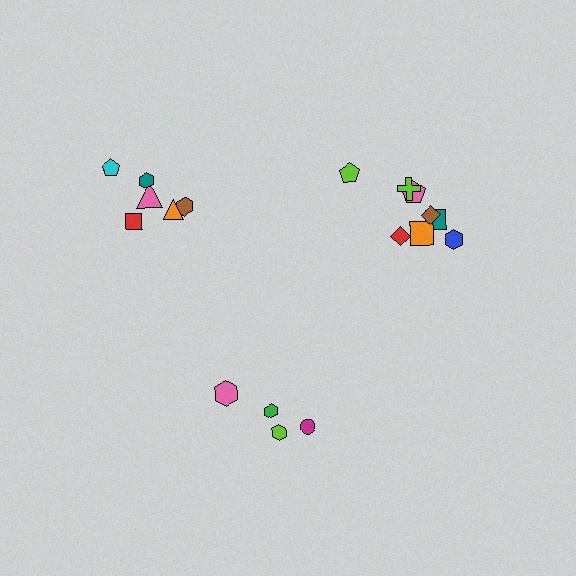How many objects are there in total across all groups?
There are 18 objects.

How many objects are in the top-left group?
There are 6 objects.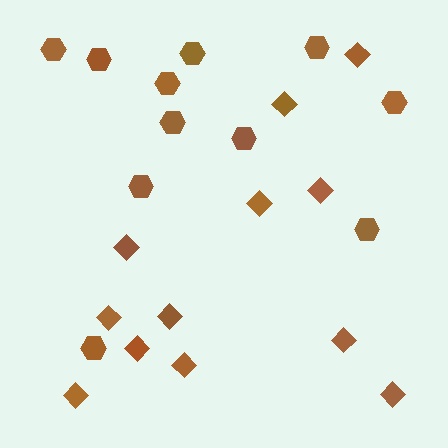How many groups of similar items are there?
There are 2 groups: one group of diamonds (12) and one group of hexagons (11).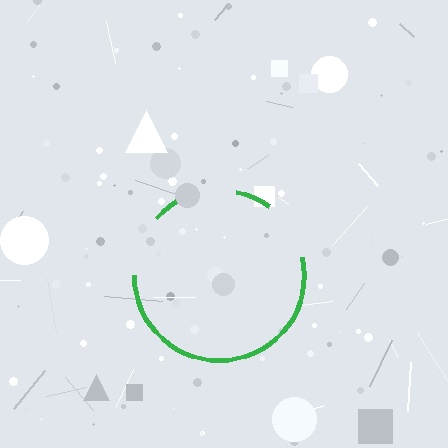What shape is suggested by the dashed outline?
The dashed outline suggests a circle.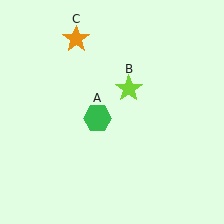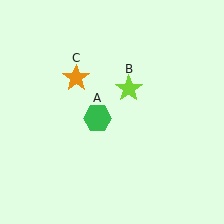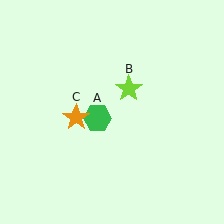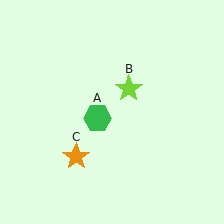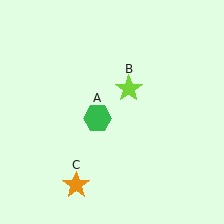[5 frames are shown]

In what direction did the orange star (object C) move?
The orange star (object C) moved down.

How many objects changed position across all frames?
1 object changed position: orange star (object C).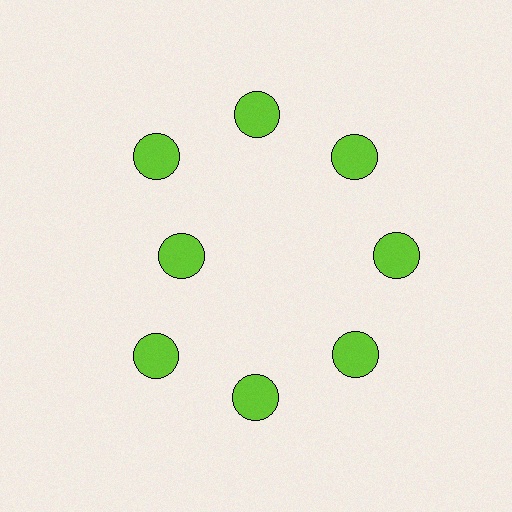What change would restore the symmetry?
The symmetry would be restored by moving it outward, back onto the ring so that all 8 circles sit at equal angles and equal distance from the center.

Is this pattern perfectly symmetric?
No. The 8 lime circles are arranged in a ring, but one element near the 9 o'clock position is pulled inward toward the center, breaking the 8-fold rotational symmetry.